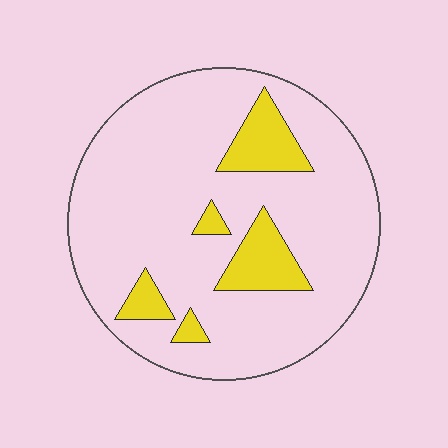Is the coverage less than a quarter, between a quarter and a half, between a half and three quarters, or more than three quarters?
Less than a quarter.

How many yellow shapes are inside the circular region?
5.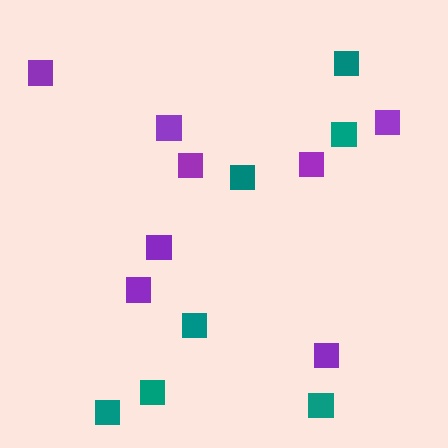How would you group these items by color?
There are 2 groups: one group of purple squares (8) and one group of teal squares (7).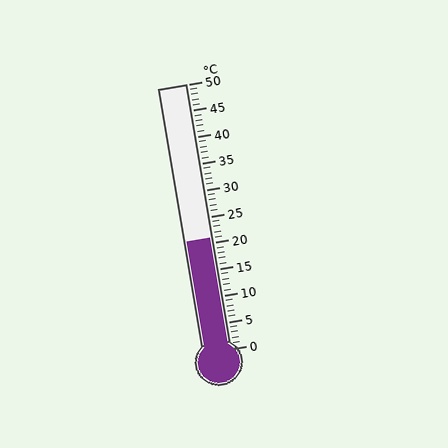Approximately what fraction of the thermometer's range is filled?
The thermometer is filled to approximately 40% of its range.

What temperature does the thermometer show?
The thermometer shows approximately 21°C.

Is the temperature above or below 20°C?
The temperature is above 20°C.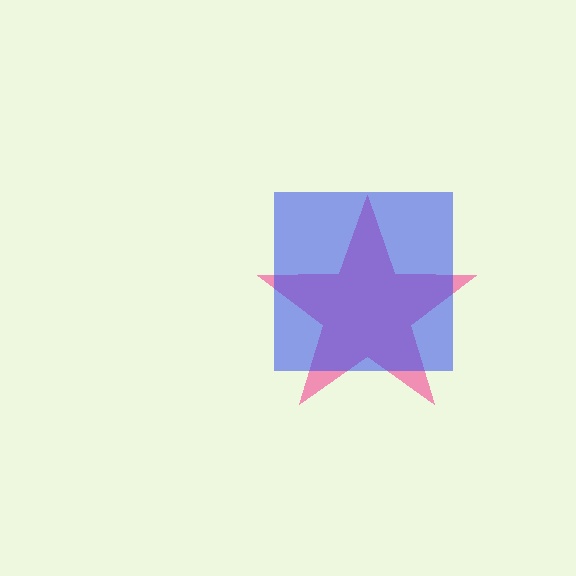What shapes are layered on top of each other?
The layered shapes are: a pink star, a blue square.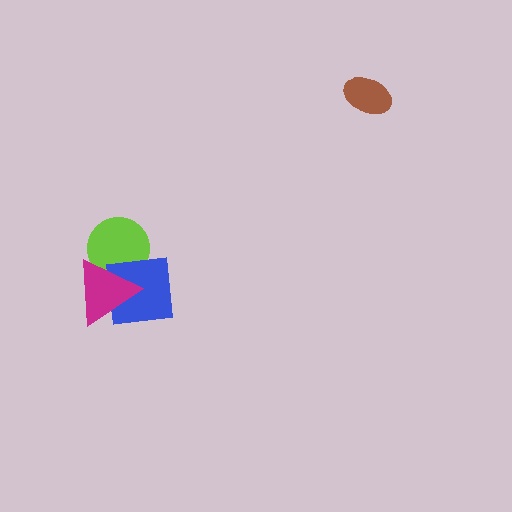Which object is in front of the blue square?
The magenta triangle is in front of the blue square.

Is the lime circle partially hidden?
Yes, it is partially covered by another shape.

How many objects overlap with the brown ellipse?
0 objects overlap with the brown ellipse.